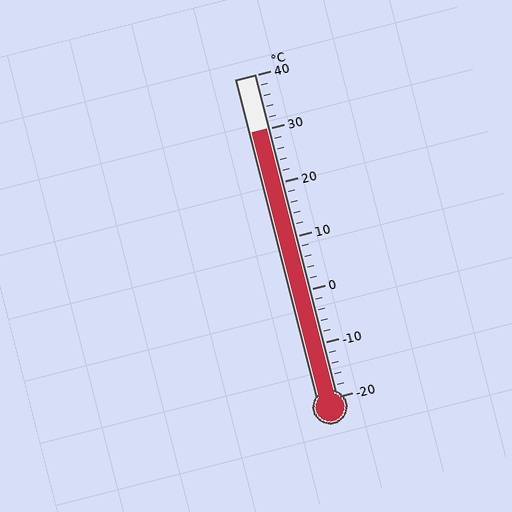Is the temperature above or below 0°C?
The temperature is above 0°C.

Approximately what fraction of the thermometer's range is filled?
The thermometer is filled to approximately 85% of its range.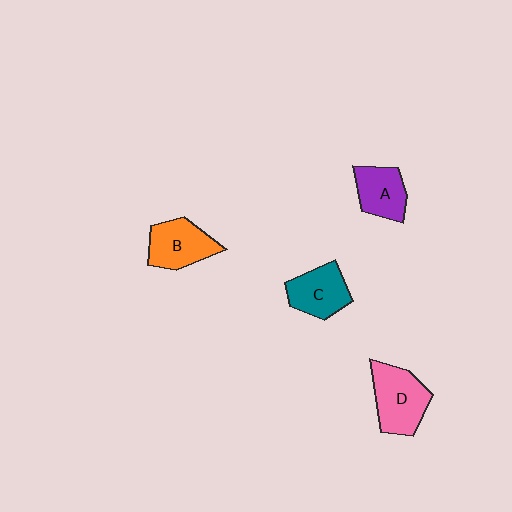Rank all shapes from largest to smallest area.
From largest to smallest: D (pink), B (orange), C (teal), A (purple).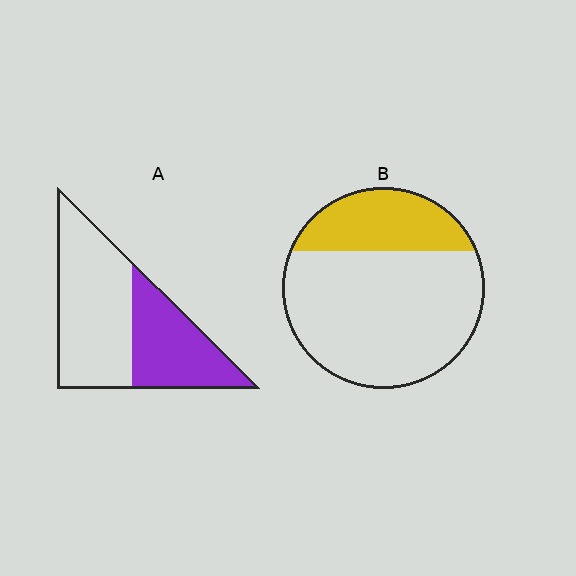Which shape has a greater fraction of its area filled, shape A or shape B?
Shape A.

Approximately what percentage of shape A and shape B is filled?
A is approximately 40% and B is approximately 25%.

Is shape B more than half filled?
No.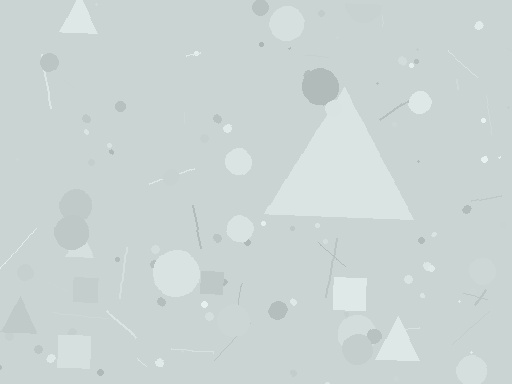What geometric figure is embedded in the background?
A triangle is embedded in the background.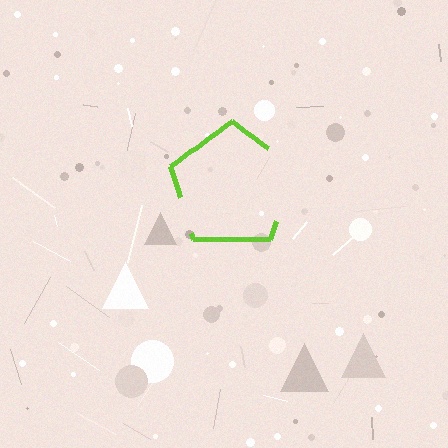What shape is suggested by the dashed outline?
The dashed outline suggests a pentagon.